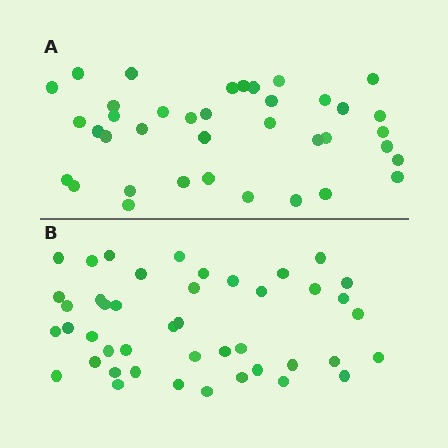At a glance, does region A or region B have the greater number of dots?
Region B (the bottom region) has more dots.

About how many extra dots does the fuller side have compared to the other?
Region B has about 6 more dots than region A.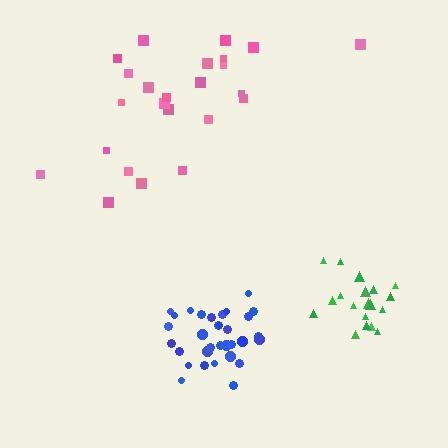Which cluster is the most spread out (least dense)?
Pink.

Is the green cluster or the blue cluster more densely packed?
Blue.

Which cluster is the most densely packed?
Blue.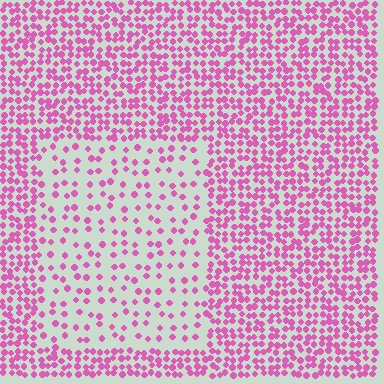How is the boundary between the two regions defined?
The boundary is defined by a change in element density (approximately 2.6x ratio). All elements are the same color, size, and shape.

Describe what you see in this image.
The image contains small pink elements arranged at two different densities. A rectangle-shaped region is visible where the elements are less densely packed than the surrounding area.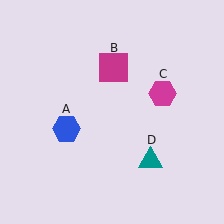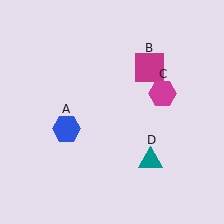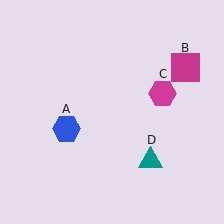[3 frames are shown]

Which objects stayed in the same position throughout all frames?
Blue hexagon (object A) and magenta hexagon (object C) and teal triangle (object D) remained stationary.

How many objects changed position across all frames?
1 object changed position: magenta square (object B).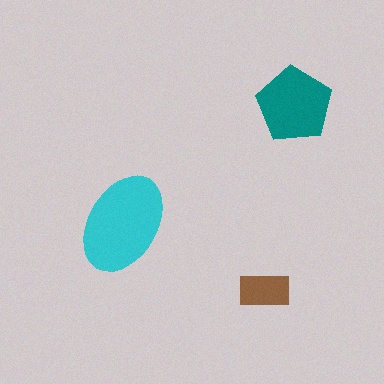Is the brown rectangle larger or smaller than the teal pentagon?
Smaller.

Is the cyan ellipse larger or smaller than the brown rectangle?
Larger.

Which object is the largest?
The cyan ellipse.